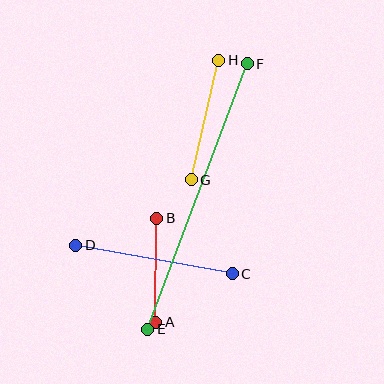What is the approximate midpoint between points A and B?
The midpoint is at approximately (156, 270) pixels.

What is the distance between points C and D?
The distance is approximately 159 pixels.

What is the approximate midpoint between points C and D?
The midpoint is at approximately (154, 260) pixels.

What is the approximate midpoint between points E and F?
The midpoint is at approximately (198, 196) pixels.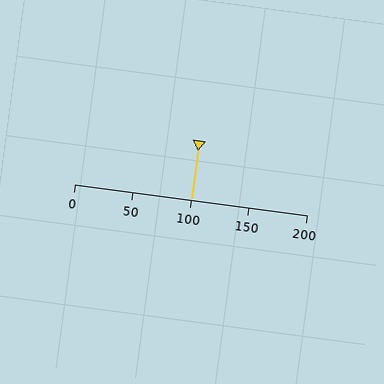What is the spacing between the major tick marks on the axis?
The major ticks are spaced 50 apart.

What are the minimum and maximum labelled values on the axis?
The axis runs from 0 to 200.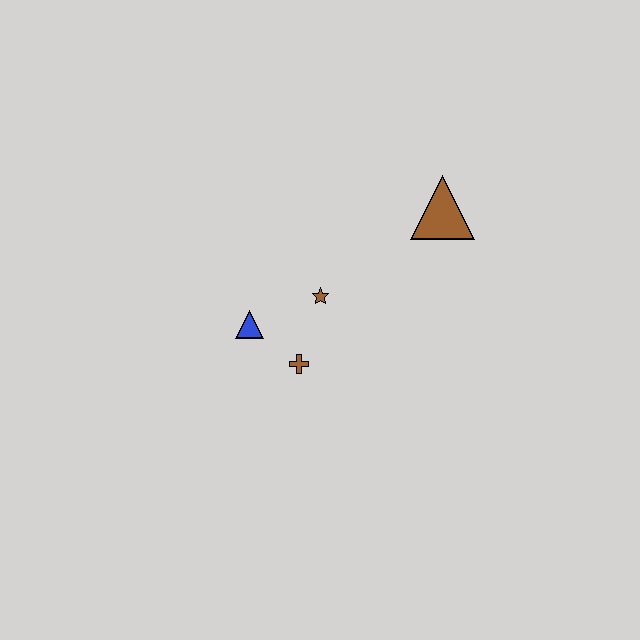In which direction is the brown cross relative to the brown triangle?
The brown cross is below the brown triangle.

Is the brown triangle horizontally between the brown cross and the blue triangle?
No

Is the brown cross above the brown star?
No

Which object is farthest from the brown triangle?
The blue triangle is farthest from the brown triangle.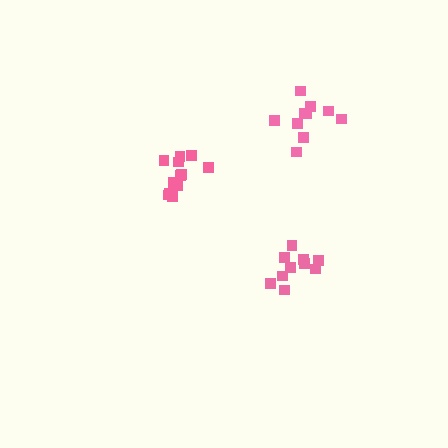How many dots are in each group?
Group 1: 10 dots, Group 2: 12 dots, Group 3: 10 dots (32 total).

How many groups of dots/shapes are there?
There are 3 groups.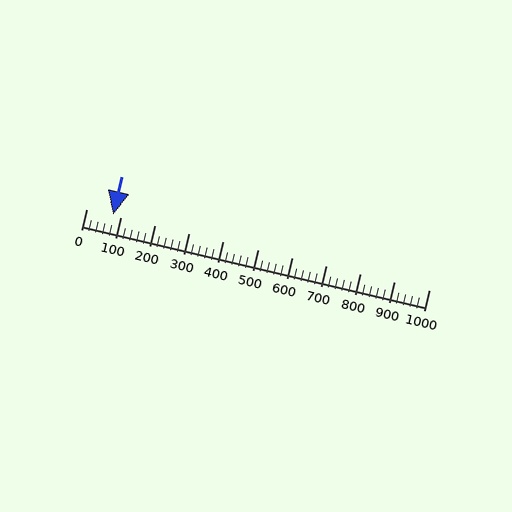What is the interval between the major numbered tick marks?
The major tick marks are spaced 100 units apart.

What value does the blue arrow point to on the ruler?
The blue arrow points to approximately 78.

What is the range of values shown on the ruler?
The ruler shows values from 0 to 1000.